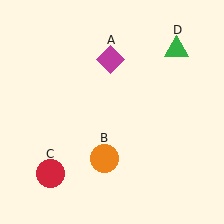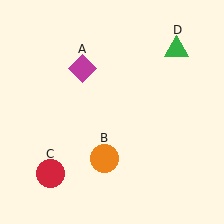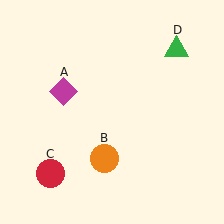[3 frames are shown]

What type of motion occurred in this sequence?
The magenta diamond (object A) rotated counterclockwise around the center of the scene.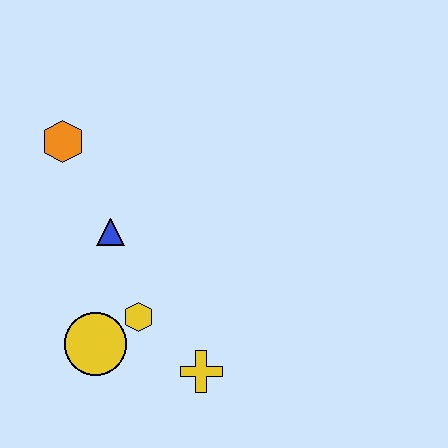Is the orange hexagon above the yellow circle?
Yes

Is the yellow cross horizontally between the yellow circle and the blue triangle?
No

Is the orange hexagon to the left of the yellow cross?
Yes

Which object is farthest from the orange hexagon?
The yellow cross is farthest from the orange hexagon.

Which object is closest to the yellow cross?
The yellow hexagon is closest to the yellow cross.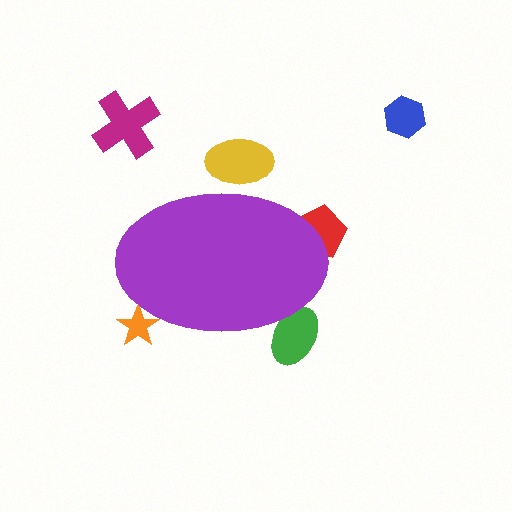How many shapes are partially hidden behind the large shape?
4 shapes are partially hidden.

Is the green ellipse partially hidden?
Yes, the green ellipse is partially hidden behind the purple ellipse.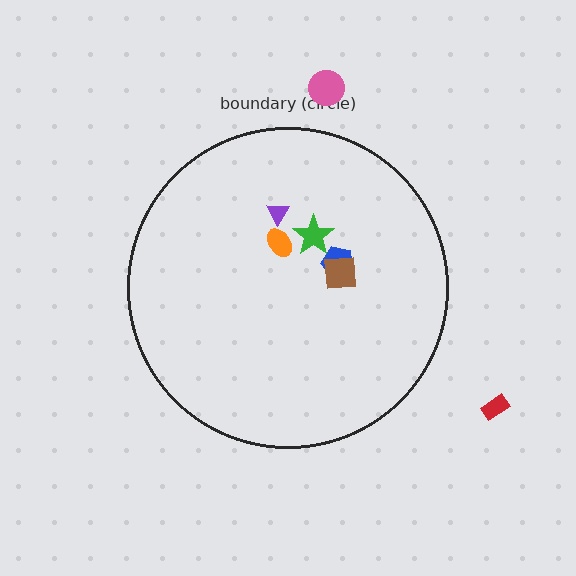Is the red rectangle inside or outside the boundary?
Outside.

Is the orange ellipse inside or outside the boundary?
Inside.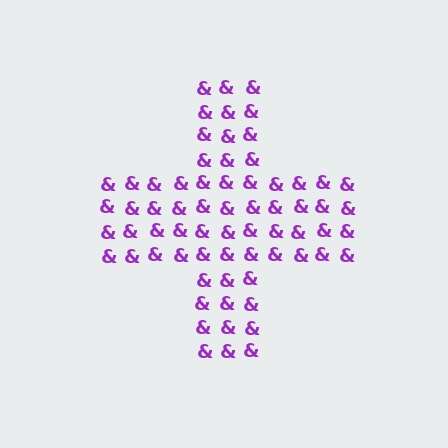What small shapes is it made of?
It is made of small ampersands.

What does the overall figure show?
The overall figure shows a cross.